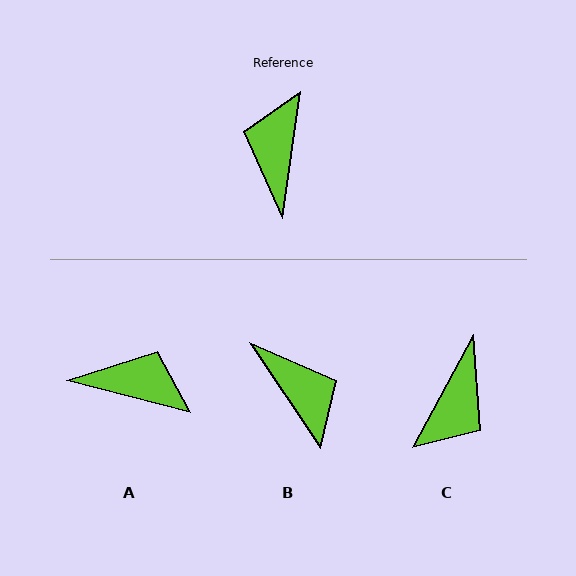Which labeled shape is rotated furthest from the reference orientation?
C, about 160 degrees away.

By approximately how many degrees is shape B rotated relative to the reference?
Approximately 138 degrees clockwise.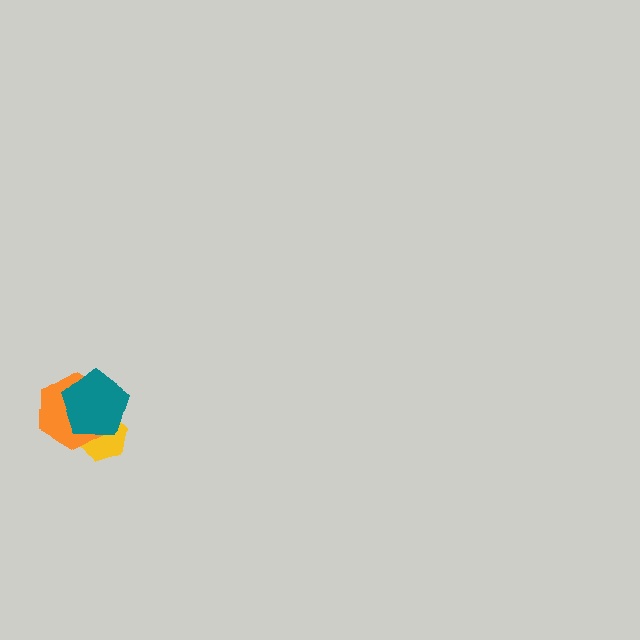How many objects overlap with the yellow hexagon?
2 objects overlap with the yellow hexagon.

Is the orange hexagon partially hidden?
Yes, it is partially covered by another shape.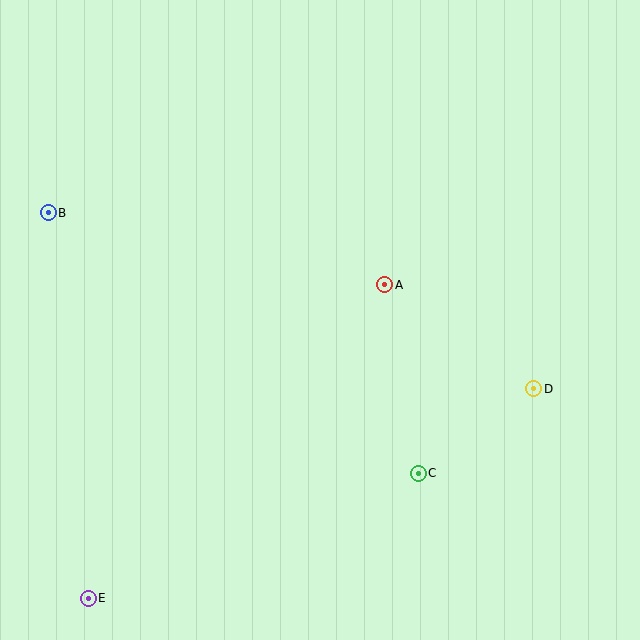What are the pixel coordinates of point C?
Point C is at (418, 473).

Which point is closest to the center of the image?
Point A at (384, 285) is closest to the center.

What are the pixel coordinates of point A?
Point A is at (384, 285).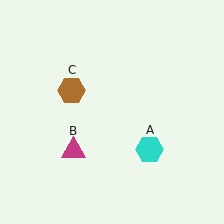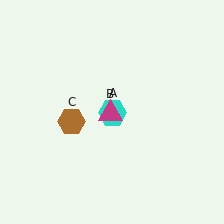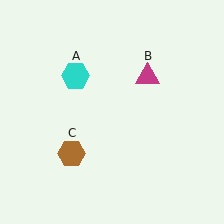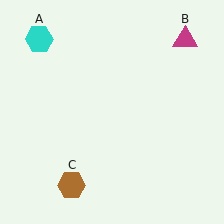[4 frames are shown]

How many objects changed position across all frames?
3 objects changed position: cyan hexagon (object A), magenta triangle (object B), brown hexagon (object C).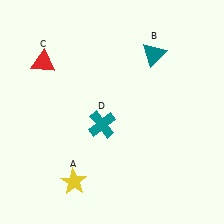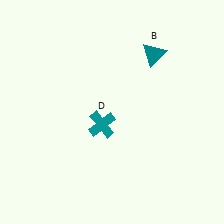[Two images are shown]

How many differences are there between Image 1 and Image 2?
There are 2 differences between the two images.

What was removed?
The yellow star (A), the red triangle (C) were removed in Image 2.